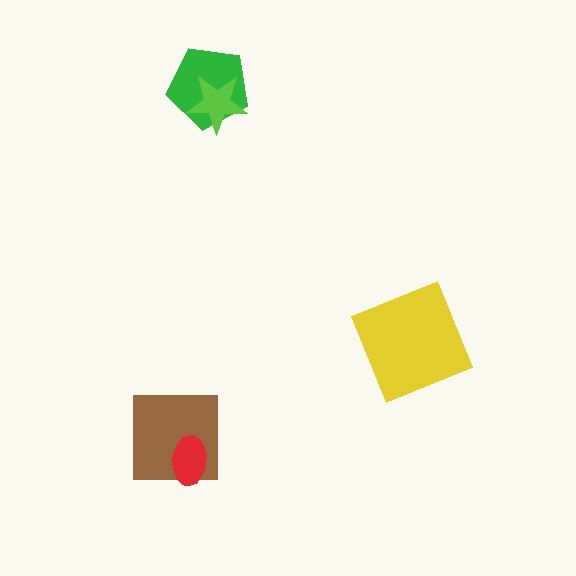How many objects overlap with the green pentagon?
1 object overlaps with the green pentagon.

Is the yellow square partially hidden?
No, no other shape covers it.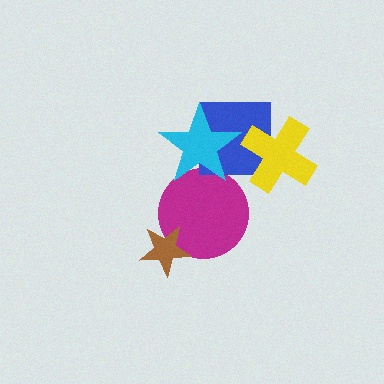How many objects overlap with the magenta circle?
2 objects overlap with the magenta circle.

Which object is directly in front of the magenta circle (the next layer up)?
The cyan star is directly in front of the magenta circle.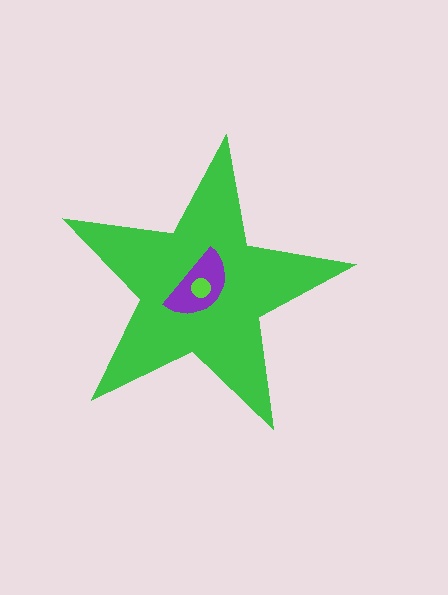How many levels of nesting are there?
3.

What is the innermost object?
The lime circle.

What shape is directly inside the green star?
The purple semicircle.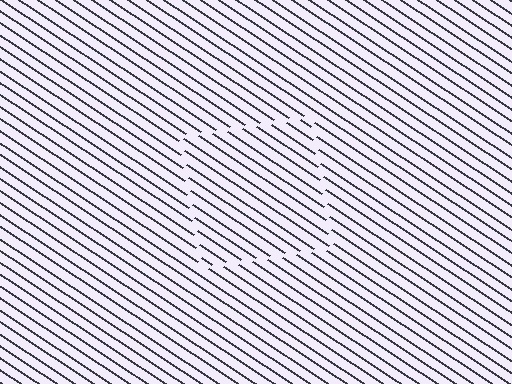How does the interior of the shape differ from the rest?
The interior of the shape contains the same grating, shifted by half a period — the contour is defined by the phase discontinuity where line-ends from the inner and outer gratings abut.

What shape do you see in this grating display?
An illusory square. The interior of the shape contains the same grating, shifted by half a period — the contour is defined by the phase discontinuity where line-ends from the inner and outer gratings abut.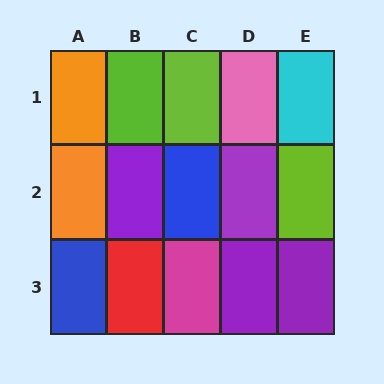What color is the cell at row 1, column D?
Pink.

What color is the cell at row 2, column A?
Orange.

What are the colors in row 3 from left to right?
Blue, red, magenta, purple, purple.